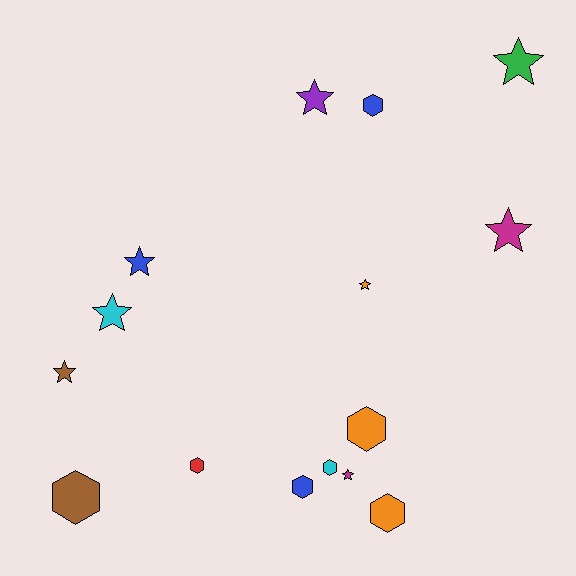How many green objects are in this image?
There is 1 green object.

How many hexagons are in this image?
There are 7 hexagons.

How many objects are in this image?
There are 15 objects.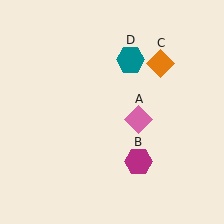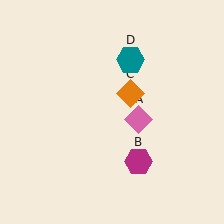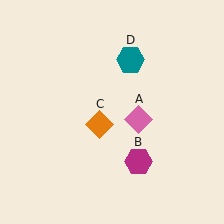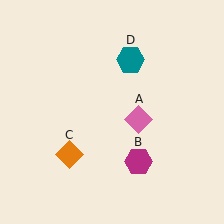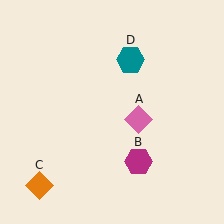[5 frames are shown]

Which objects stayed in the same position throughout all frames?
Pink diamond (object A) and magenta hexagon (object B) and teal hexagon (object D) remained stationary.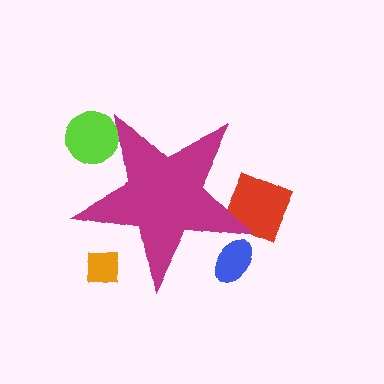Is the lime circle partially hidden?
Yes, the lime circle is partially hidden behind the magenta star.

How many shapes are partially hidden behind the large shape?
4 shapes are partially hidden.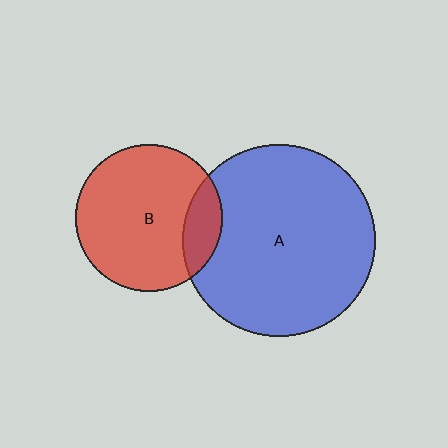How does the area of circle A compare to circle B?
Approximately 1.7 times.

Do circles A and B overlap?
Yes.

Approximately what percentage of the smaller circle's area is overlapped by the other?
Approximately 15%.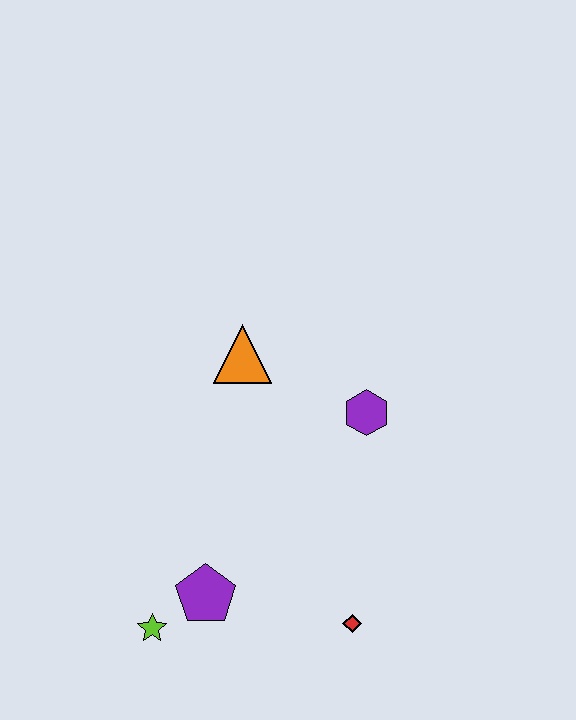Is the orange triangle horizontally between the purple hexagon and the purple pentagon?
Yes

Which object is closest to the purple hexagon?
The orange triangle is closest to the purple hexagon.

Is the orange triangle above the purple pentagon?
Yes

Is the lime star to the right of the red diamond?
No